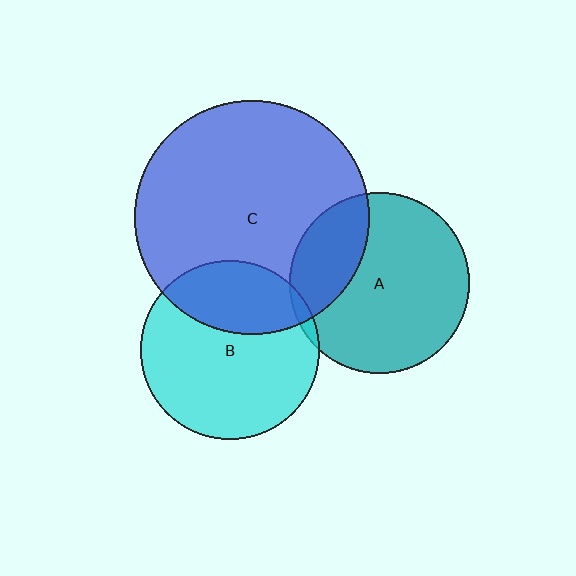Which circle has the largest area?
Circle C (blue).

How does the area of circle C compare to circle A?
Approximately 1.7 times.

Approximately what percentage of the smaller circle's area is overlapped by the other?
Approximately 25%.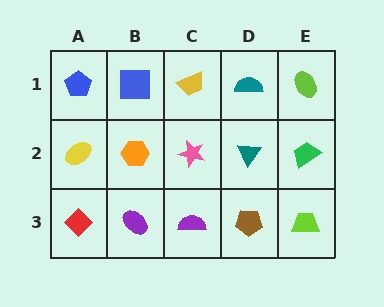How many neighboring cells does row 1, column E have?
2.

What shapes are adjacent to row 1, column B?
An orange hexagon (row 2, column B), a blue pentagon (row 1, column A), a yellow trapezoid (row 1, column C).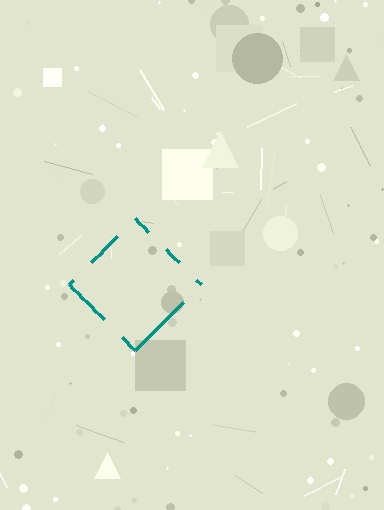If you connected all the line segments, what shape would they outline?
They would outline a diamond.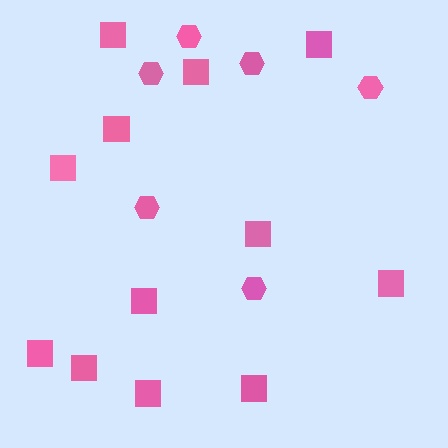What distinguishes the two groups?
There are 2 groups: one group of squares (12) and one group of hexagons (6).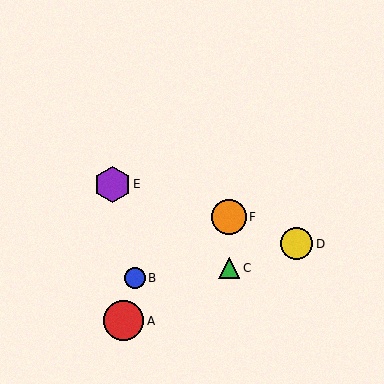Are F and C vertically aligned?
Yes, both are at x≈229.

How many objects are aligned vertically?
2 objects (C, F) are aligned vertically.